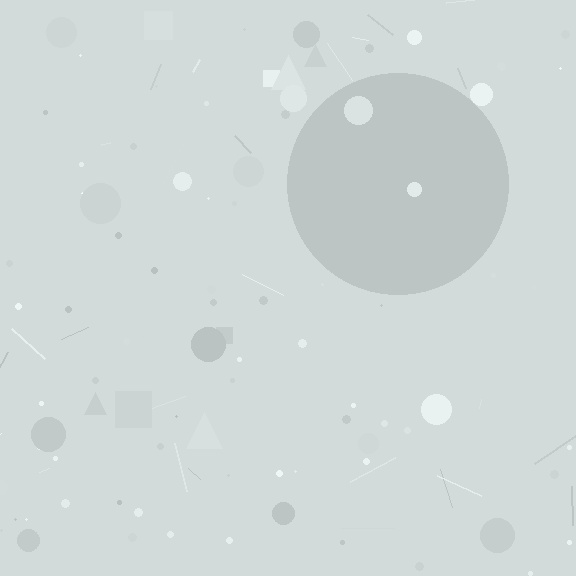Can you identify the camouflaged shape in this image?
The camouflaged shape is a circle.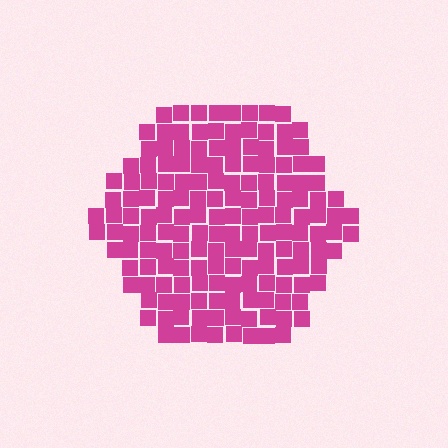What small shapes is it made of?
It is made of small squares.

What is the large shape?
The large shape is a hexagon.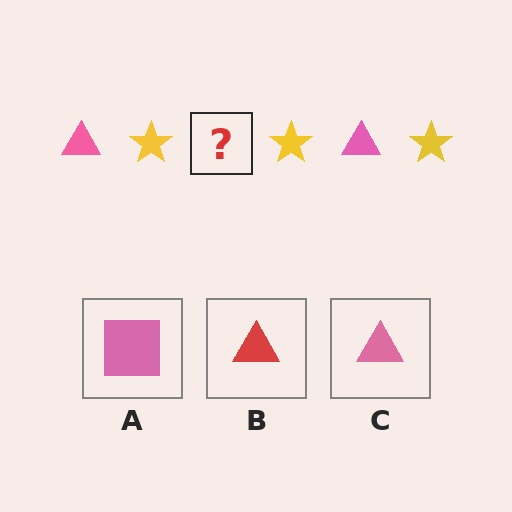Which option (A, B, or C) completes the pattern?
C.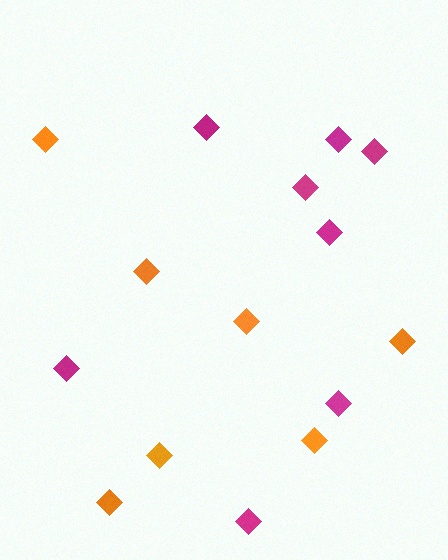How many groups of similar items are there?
There are 2 groups: one group of orange diamonds (7) and one group of magenta diamonds (8).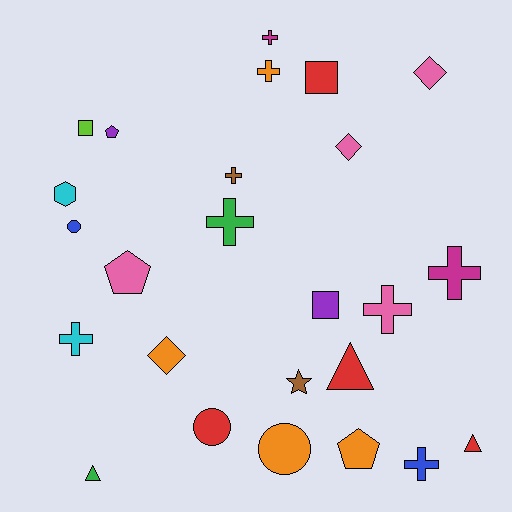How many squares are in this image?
There are 3 squares.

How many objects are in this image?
There are 25 objects.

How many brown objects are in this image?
There are 2 brown objects.